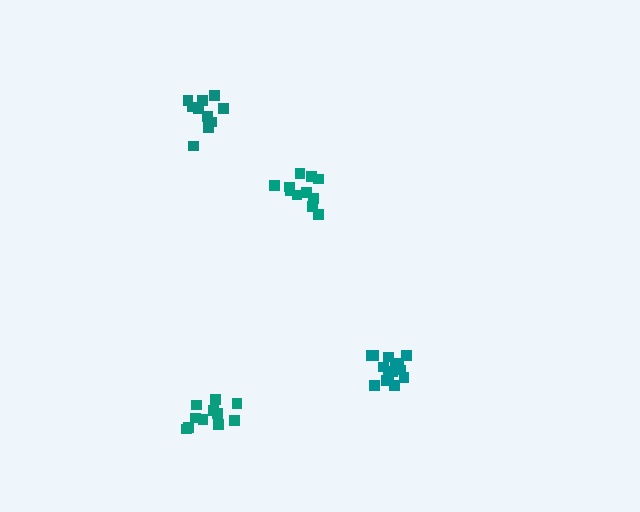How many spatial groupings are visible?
There are 4 spatial groupings.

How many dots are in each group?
Group 1: 11 dots, Group 2: 11 dots, Group 3: 14 dots, Group 4: 10 dots (46 total).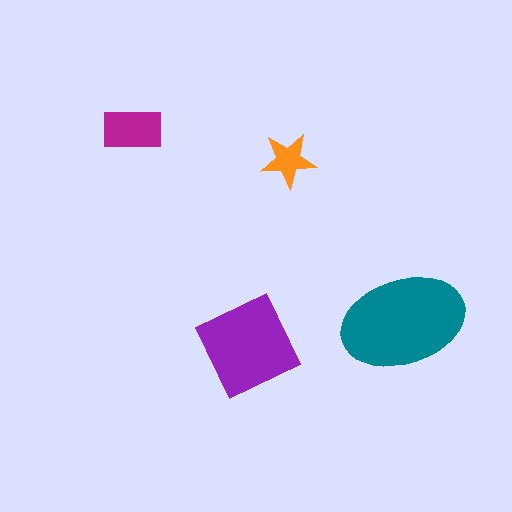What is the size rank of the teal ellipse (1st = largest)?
1st.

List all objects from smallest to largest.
The orange star, the magenta rectangle, the purple diamond, the teal ellipse.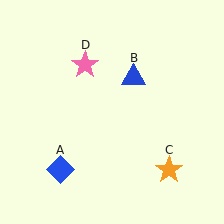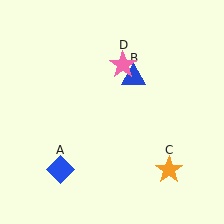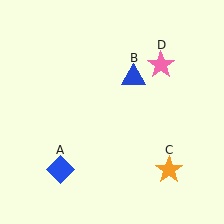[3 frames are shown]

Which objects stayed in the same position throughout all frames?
Blue diamond (object A) and blue triangle (object B) and orange star (object C) remained stationary.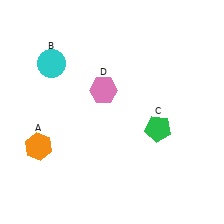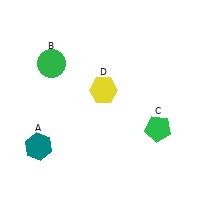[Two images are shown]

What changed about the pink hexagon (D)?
In Image 1, D is pink. In Image 2, it changed to yellow.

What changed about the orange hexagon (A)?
In Image 1, A is orange. In Image 2, it changed to teal.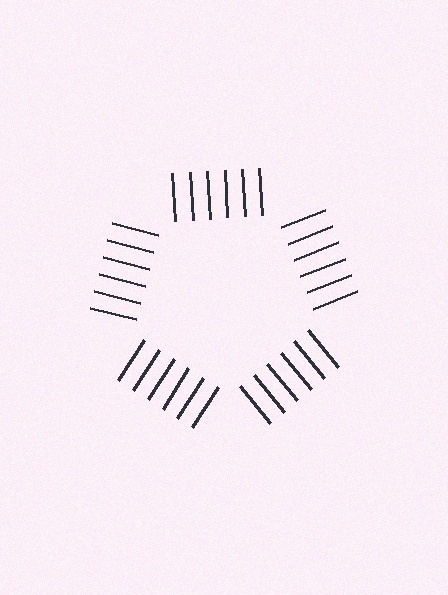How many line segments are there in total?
30 — 6 along each of the 5 edges.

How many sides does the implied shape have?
5 sides — the line-ends trace a pentagon.